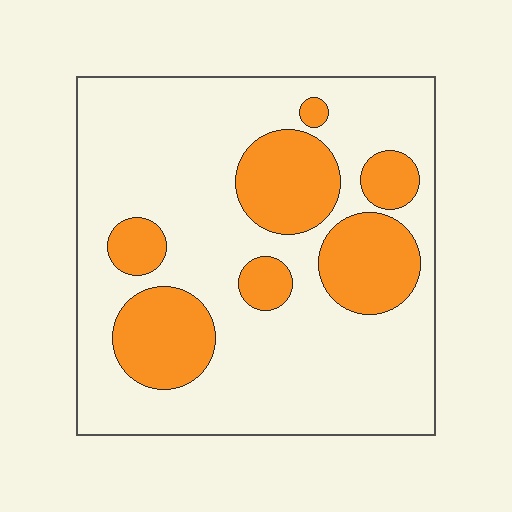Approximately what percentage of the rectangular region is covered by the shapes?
Approximately 25%.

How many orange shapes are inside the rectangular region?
7.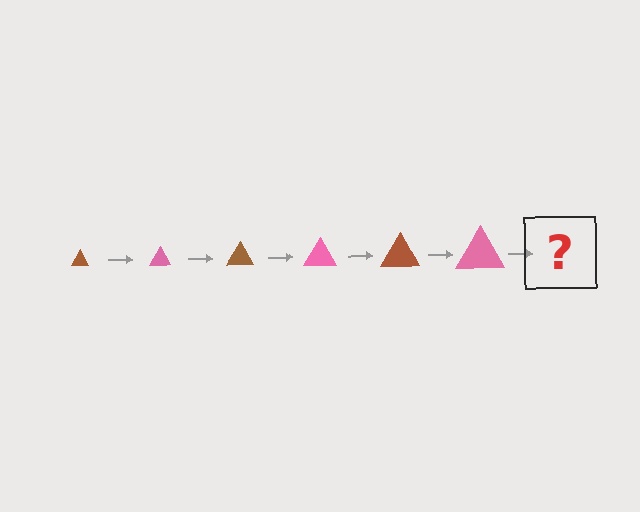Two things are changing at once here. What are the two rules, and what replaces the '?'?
The two rules are that the triangle grows larger each step and the color cycles through brown and pink. The '?' should be a brown triangle, larger than the previous one.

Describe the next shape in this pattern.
It should be a brown triangle, larger than the previous one.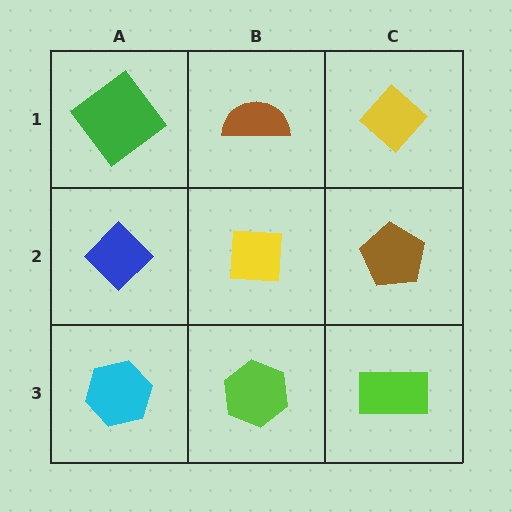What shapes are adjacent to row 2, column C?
A yellow diamond (row 1, column C), a lime rectangle (row 3, column C), a yellow square (row 2, column B).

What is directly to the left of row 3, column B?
A cyan hexagon.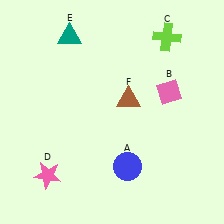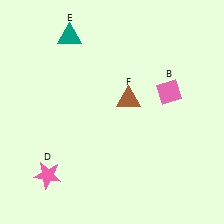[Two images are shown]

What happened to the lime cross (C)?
The lime cross (C) was removed in Image 2. It was in the top-right area of Image 1.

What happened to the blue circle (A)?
The blue circle (A) was removed in Image 2. It was in the bottom-right area of Image 1.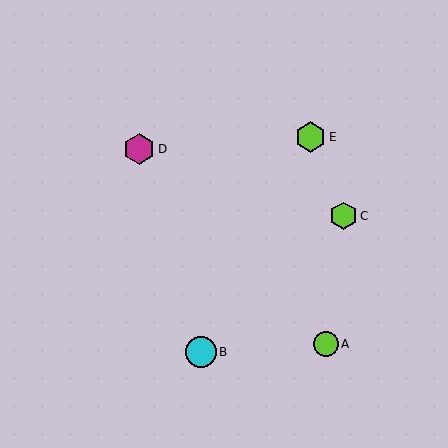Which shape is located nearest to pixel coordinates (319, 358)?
The lime circle (labeled A) at (326, 344) is nearest to that location.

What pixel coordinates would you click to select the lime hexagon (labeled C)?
Click at (344, 216) to select the lime hexagon C.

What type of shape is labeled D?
Shape D is a magenta hexagon.